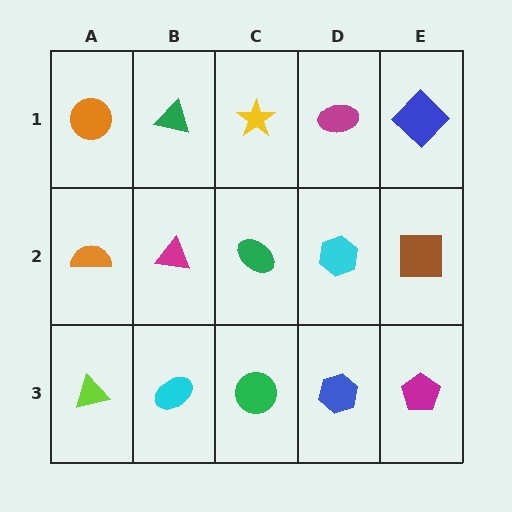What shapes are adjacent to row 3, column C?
A green ellipse (row 2, column C), a cyan ellipse (row 3, column B), a blue hexagon (row 3, column D).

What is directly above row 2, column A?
An orange circle.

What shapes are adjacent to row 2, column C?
A yellow star (row 1, column C), a green circle (row 3, column C), a magenta triangle (row 2, column B), a cyan hexagon (row 2, column D).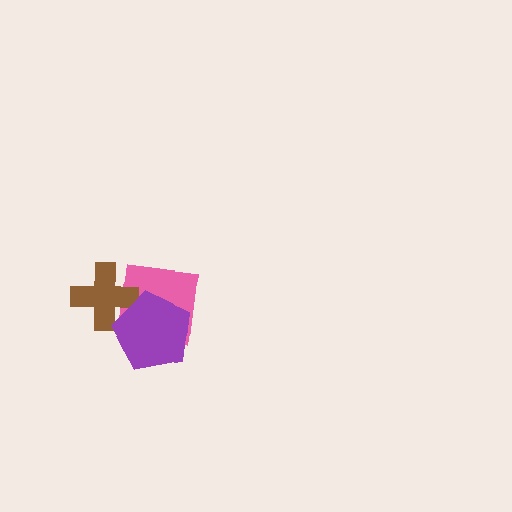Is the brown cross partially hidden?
Yes, it is partially covered by another shape.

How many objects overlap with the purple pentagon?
2 objects overlap with the purple pentagon.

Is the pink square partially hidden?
Yes, it is partially covered by another shape.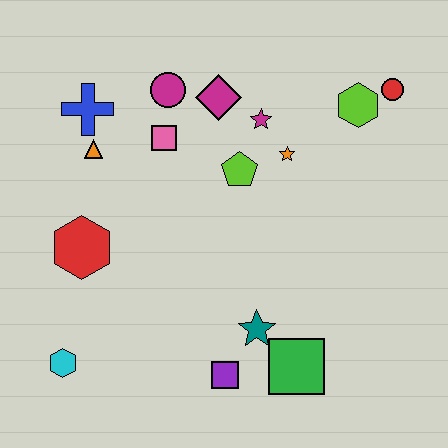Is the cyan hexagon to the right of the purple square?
No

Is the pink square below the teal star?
No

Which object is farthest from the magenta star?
The cyan hexagon is farthest from the magenta star.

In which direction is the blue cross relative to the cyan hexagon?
The blue cross is above the cyan hexagon.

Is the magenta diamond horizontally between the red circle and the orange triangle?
Yes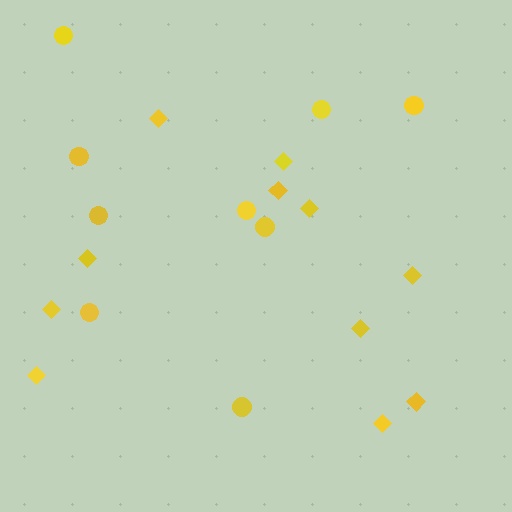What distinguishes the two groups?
There are 2 groups: one group of diamonds (11) and one group of circles (9).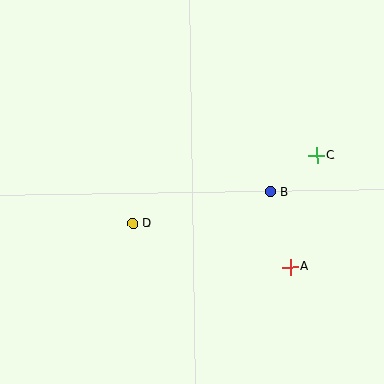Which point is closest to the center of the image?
Point D at (133, 223) is closest to the center.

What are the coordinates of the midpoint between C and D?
The midpoint between C and D is at (225, 189).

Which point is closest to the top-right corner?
Point C is closest to the top-right corner.